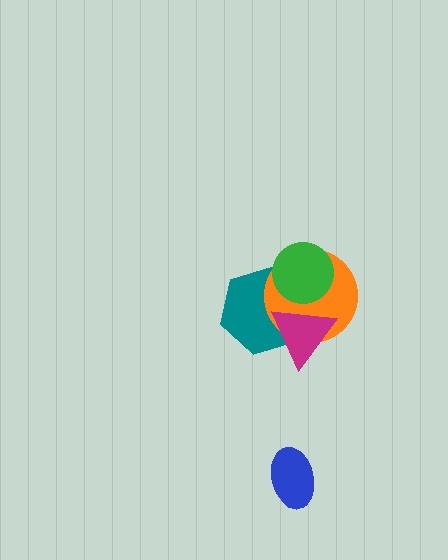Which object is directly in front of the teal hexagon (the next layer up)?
The orange circle is directly in front of the teal hexagon.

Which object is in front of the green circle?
The magenta triangle is in front of the green circle.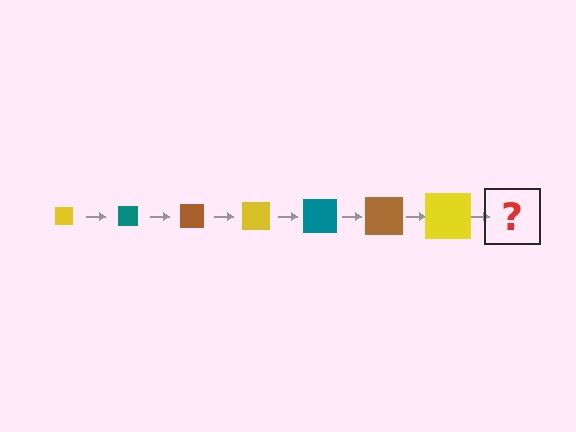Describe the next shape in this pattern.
It should be a teal square, larger than the previous one.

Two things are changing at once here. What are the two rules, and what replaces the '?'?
The two rules are that the square grows larger each step and the color cycles through yellow, teal, and brown. The '?' should be a teal square, larger than the previous one.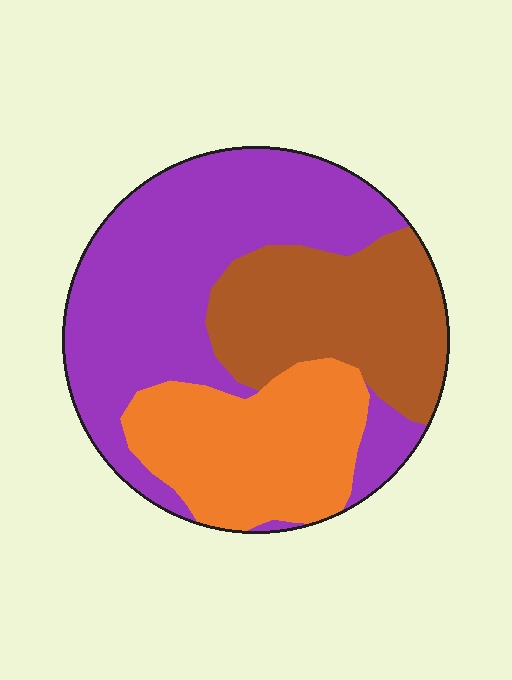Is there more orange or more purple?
Purple.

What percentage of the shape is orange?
Orange covers 26% of the shape.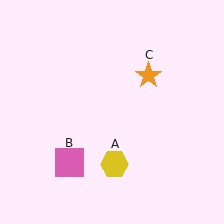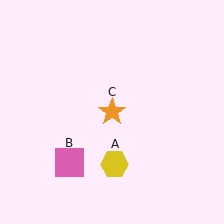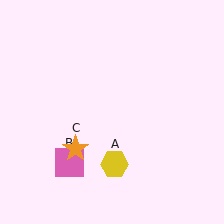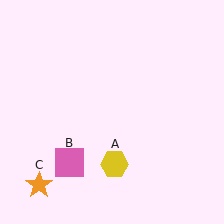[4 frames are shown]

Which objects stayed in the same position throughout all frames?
Yellow hexagon (object A) and pink square (object B) remained stationary.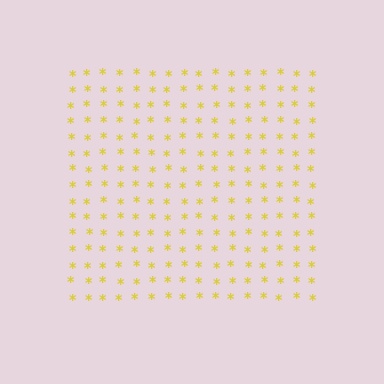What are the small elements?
The small elements are asterisks.